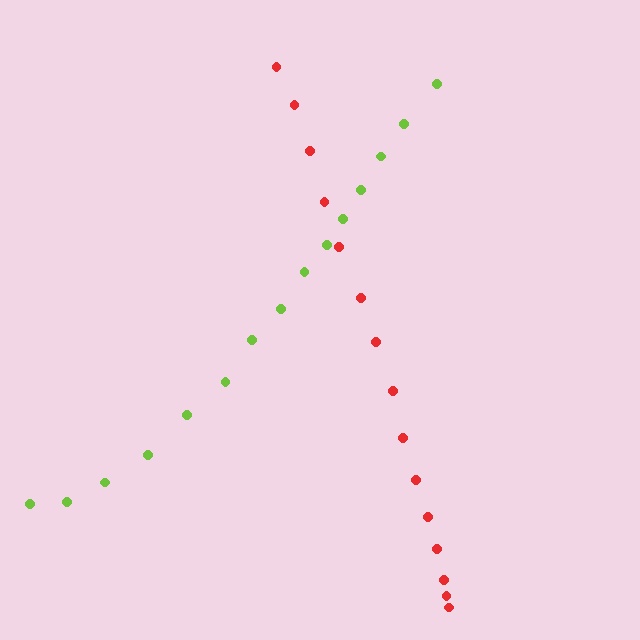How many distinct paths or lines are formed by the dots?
There are 2 distinct paths.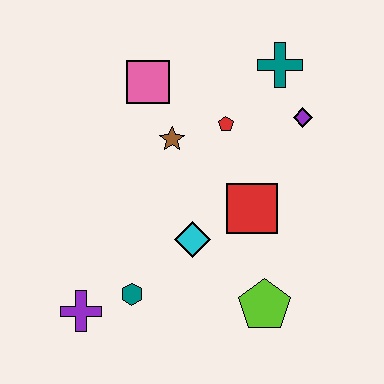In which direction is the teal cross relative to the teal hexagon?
The teal cross is above the teal hexagon.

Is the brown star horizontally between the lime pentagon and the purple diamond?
No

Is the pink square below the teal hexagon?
No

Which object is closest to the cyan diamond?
The red square is closest to the cyan diamond.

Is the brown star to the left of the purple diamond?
Yes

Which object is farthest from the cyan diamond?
The teal cross is farthest from the cyan diamond.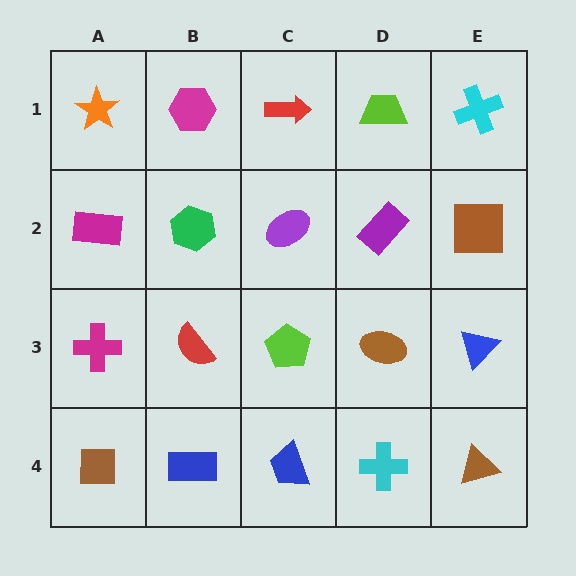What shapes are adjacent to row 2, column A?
An orange star (row 1, column A), a magenta cross (row 3, column A), a green hexagon (row 2, column B).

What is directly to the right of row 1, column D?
A cyan cross.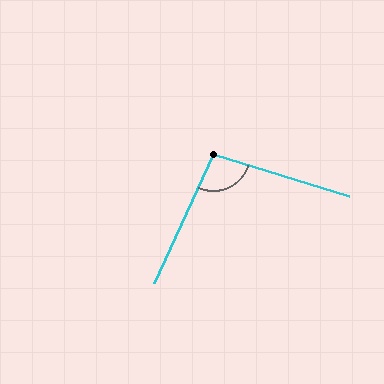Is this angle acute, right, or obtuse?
It is obtuse.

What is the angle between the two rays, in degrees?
Approximately 98 degrees.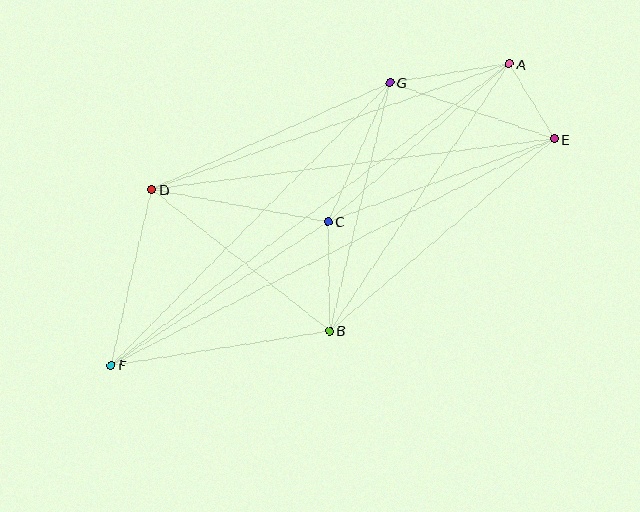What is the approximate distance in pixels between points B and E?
The distance between B and E is approximately 296 pixels.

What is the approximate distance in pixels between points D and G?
The distance between D and G is approximately 261 pixels.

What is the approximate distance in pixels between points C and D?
The distance between C and D is approximately 179 pixels.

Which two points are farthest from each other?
Points A and F are farthest from each other.